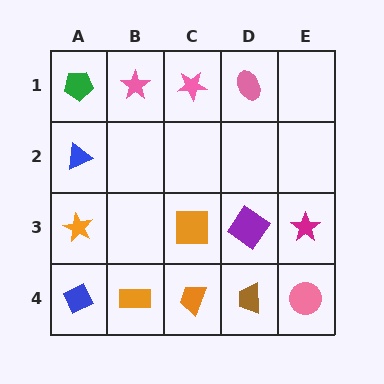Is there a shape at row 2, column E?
No, that cell is empty.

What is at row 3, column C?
An orange square.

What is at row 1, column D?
A pink ellipse.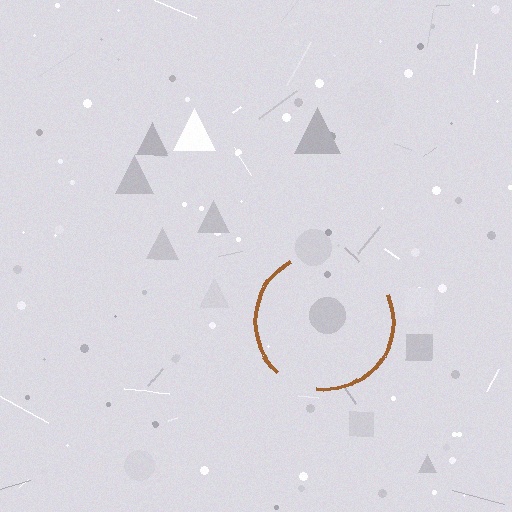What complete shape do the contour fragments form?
The contour fragments form a circle.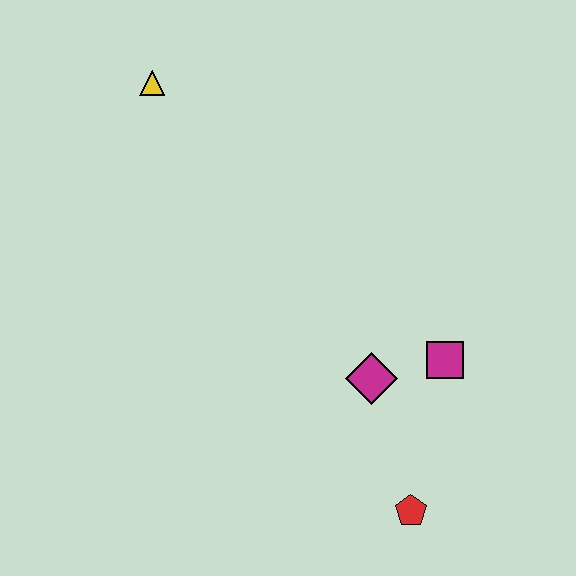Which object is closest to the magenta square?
The magenta diamond is closest to the magenta square.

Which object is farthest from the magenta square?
The yellow triangle is farthest from the magenta square.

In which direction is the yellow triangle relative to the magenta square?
The yellow triangle is to the left of the magenta square.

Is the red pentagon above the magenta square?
No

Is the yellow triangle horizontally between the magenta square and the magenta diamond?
No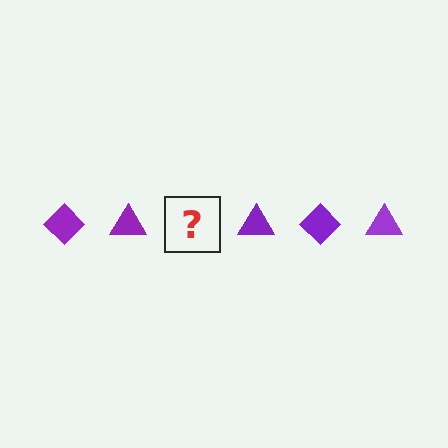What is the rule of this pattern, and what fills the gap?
The rule is that the pattern cycles through diamond, triangle shapes in purple. The gap should be filled with a purple diamond.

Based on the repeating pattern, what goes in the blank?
The blank should be a purple diamond.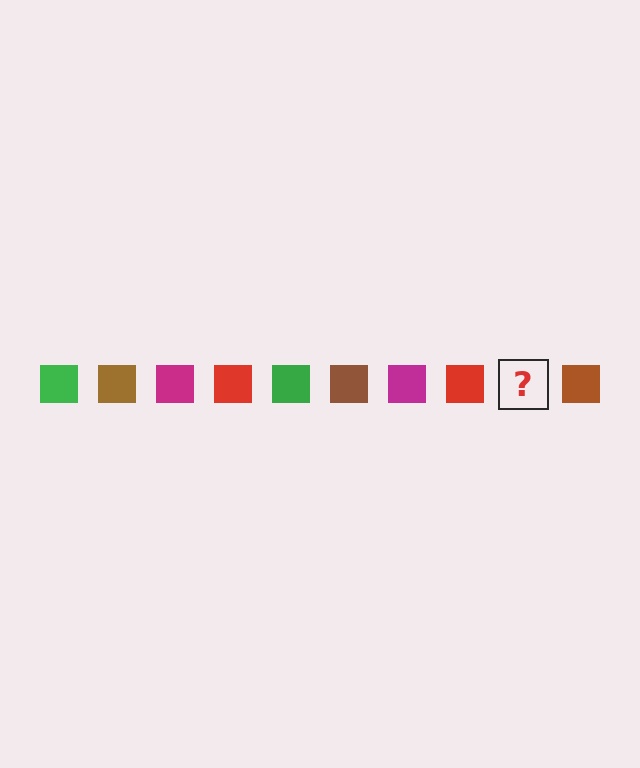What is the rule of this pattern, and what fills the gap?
The rule is that the pattern cycles through green, brown, magenta, red squares. The gap should be filled with a green square.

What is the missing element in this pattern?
The missing element is a green square.